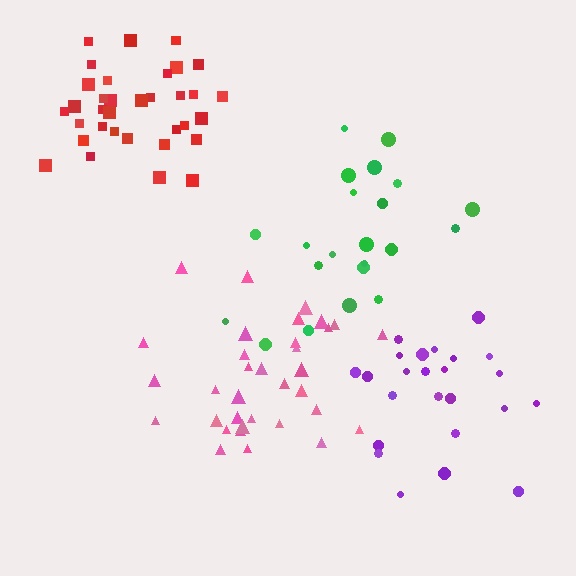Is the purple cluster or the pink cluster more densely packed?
Pink.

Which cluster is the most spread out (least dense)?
Green.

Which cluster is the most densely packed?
Red.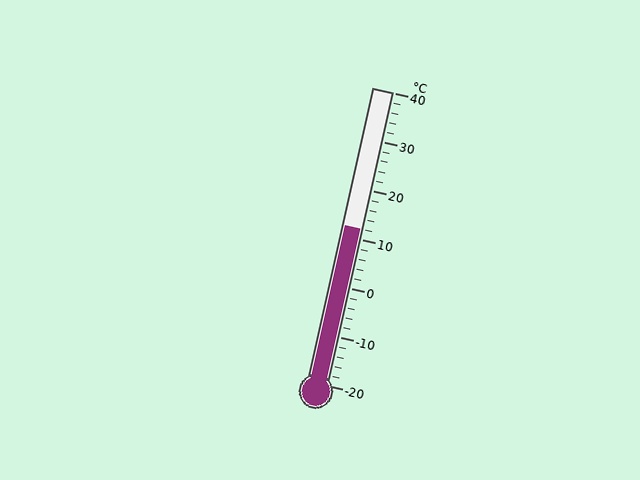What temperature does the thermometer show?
The thermometer shows approximately 12°C.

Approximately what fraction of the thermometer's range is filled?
The thermometer is filled to approximately 55% of its range.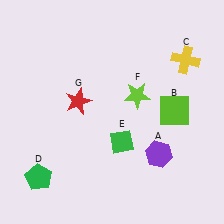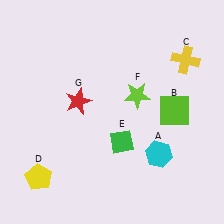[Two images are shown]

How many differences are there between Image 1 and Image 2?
There are 2 differences between the two images.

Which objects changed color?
A changed from purple to cyan. D changed from green to yellow.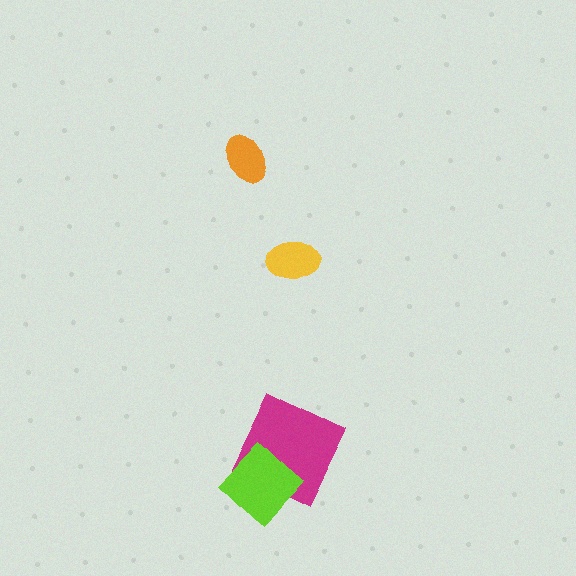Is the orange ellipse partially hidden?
No, no other shape covers it.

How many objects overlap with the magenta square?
1 object overlaps with the magenta square.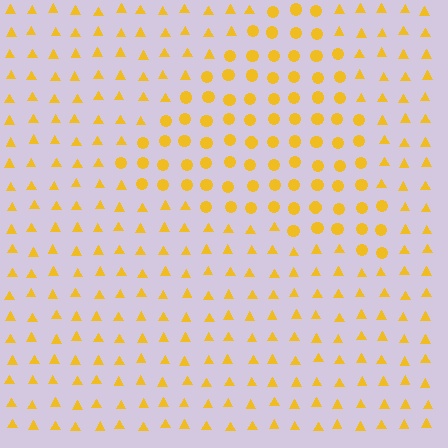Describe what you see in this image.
The image is filled with small yellow elements arranged in a uniform grid. A triangle-shaped region contains circles, while the surrounding area contains triangles. The boundary is defined purely by the change in element shape.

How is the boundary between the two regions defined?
The boundary is defined by a change in element shape: circles inside vs. triangles outside. All elements share the same color and spacing.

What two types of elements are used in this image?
The image uses circles inside the triangle region and triangles outside it.